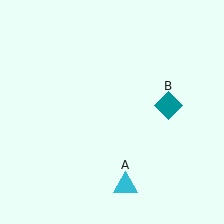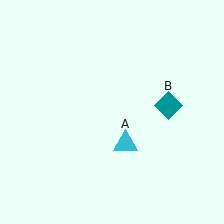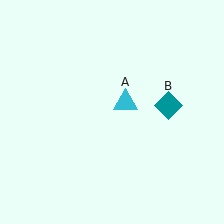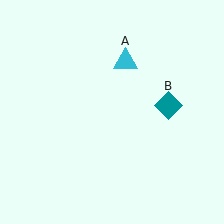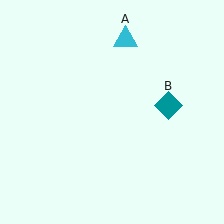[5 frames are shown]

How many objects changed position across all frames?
1 object changed position: cyan triangle (object A).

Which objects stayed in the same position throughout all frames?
Teal diamond (object B) remained stationary.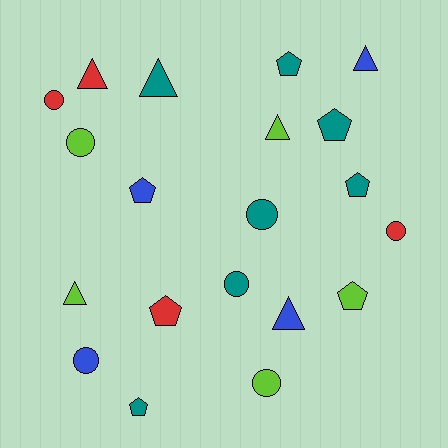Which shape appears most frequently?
Circle, with 7 objects.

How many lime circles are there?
There are 2 lime circles.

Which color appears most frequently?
Teal, with 7 objects.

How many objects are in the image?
There are 20 objects.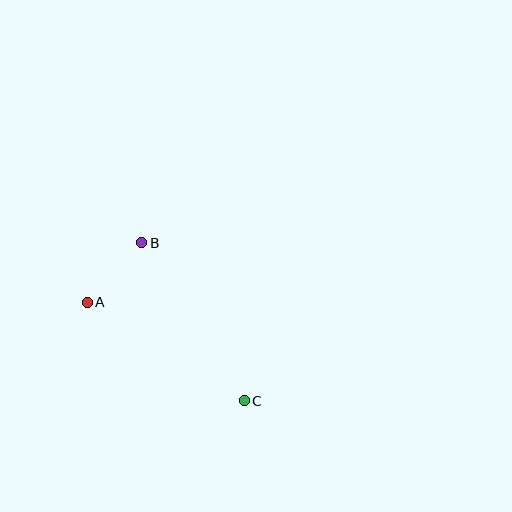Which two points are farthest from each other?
Points B and C are farthest from each other.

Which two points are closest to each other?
Points A and B are closest to each other.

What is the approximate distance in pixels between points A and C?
The distance between A and C is approximately 185 pixels.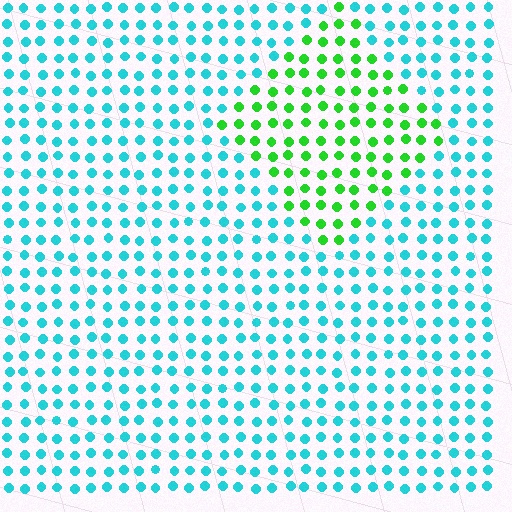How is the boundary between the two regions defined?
The boundary is defined purely by a slight shift in hue (about 60 degrees). Spacing, size, and orientation are identical on both sides.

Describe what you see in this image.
The image is filled with small cyan elements in a uniform arrangement. A diamond-shaped region is visible where the elements are tinted to a slightly different hue, forming a subtle color boundary.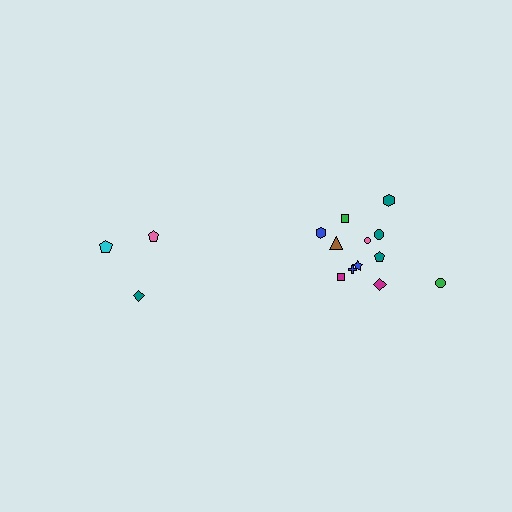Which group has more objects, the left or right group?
The right group.